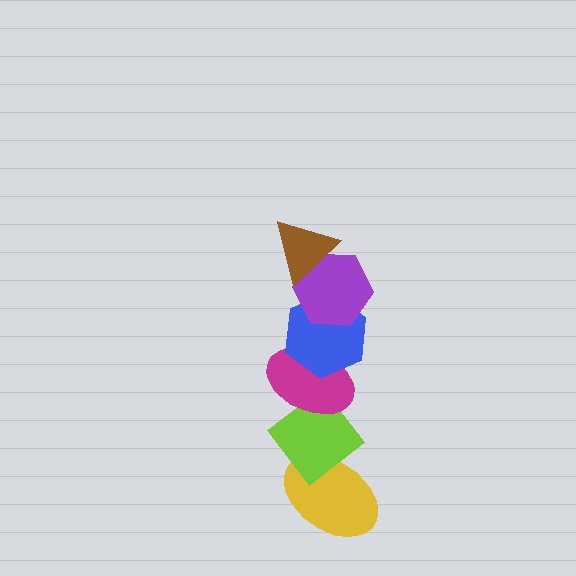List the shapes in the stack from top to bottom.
From top to bottom: the brown triangle, the purple hexagon, the blue hexagon, the magenta ellipse, the lime diamond, the yellow ellipse.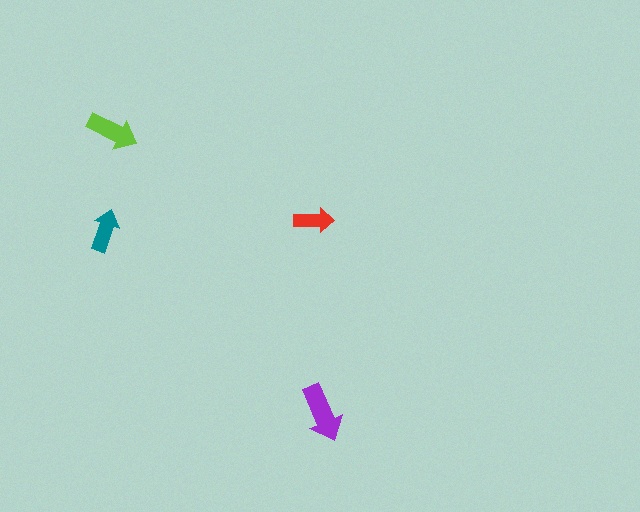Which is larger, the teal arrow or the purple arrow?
The purple one.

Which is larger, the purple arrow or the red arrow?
The purple one.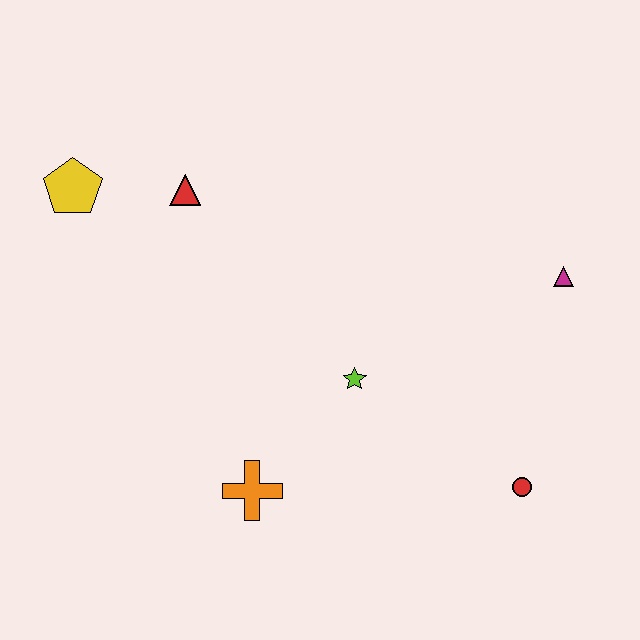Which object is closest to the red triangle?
The yellow pentagon is closest to the red triangle.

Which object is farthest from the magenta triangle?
The yellow pentagon is farthest from the magenta triangle.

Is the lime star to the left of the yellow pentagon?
No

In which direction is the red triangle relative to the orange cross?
The red triangle is above the orange cross.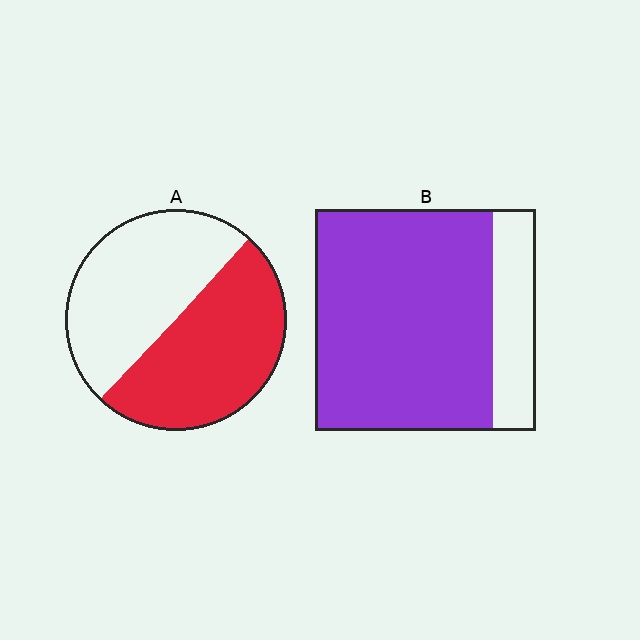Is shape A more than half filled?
Roughly half.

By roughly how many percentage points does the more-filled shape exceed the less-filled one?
By roughly 30 percentage points (B over A).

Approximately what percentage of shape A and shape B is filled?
A is approximately 50% and B is approximately 80%.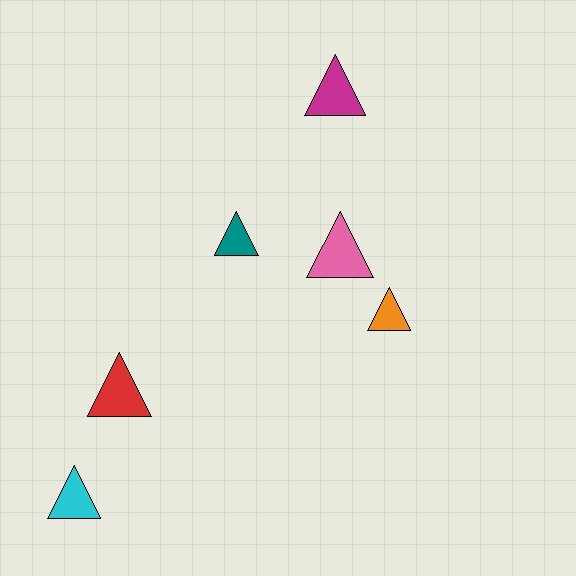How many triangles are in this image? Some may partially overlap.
There are 6 triangles.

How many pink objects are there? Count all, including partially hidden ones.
There is 1 pink object.